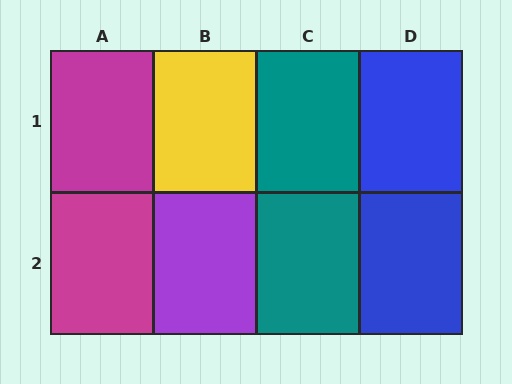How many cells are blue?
2 cells are blue.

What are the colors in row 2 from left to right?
Magenta, purple, teal, blue.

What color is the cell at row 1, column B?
Yellow.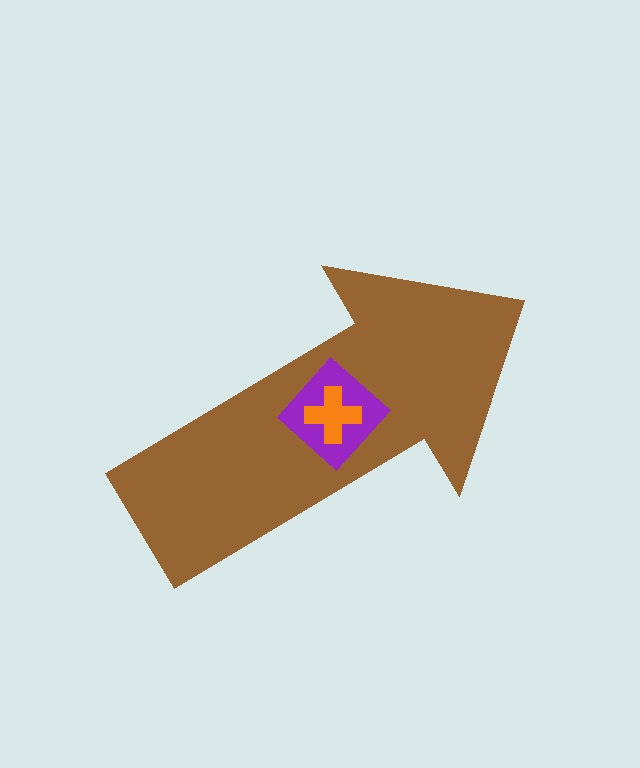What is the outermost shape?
The brown arrow.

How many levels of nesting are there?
3.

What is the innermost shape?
The orange cross.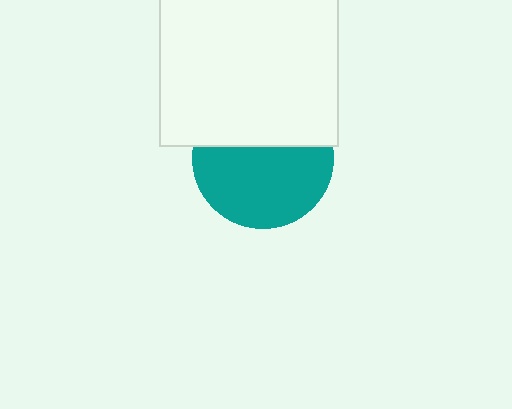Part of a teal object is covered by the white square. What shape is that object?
It is a circle.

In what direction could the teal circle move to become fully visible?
The teal circle could move down. That would shift it out from behind the white square entirely.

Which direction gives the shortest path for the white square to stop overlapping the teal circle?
Moving up gives the shortest separation.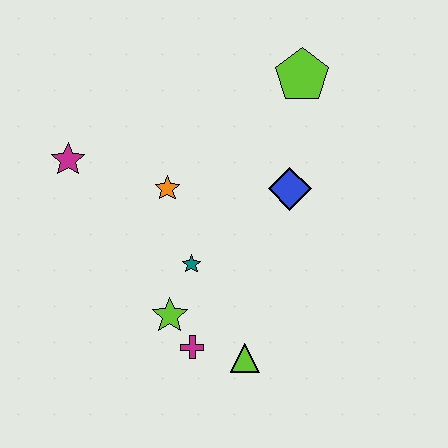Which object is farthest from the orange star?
The lime triangle is farthest from the orange star.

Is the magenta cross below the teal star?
Yes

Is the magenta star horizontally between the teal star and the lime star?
No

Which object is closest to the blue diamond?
The lime pentagon is closest to the blue diamond.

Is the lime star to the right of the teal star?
No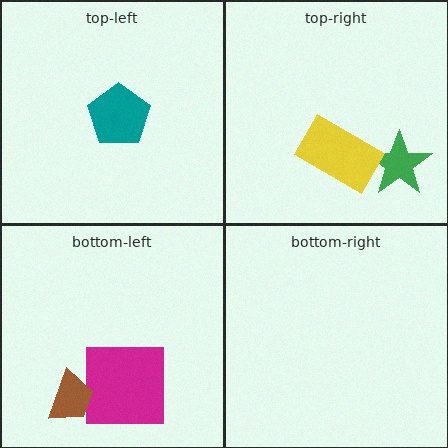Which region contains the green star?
The top-right region.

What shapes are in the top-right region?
The green star, the yellow rectangle.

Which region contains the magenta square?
The bottom-left region.